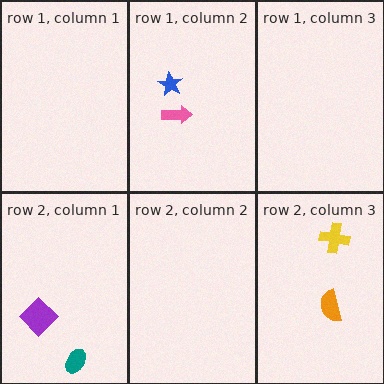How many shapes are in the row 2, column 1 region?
2.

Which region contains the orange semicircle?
The row 2, column 3 region.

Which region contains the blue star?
The row 1, column 2 region.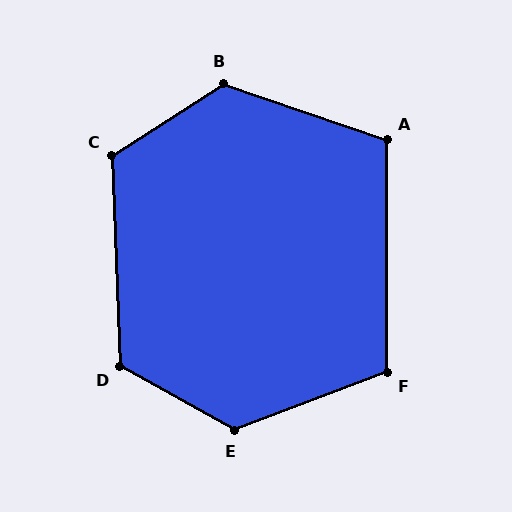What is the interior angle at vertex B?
Approximately 128 degrees (obtuse).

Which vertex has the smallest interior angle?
A, at approximately 109 degrees.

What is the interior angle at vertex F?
Approximately 111 degrees (obtuse).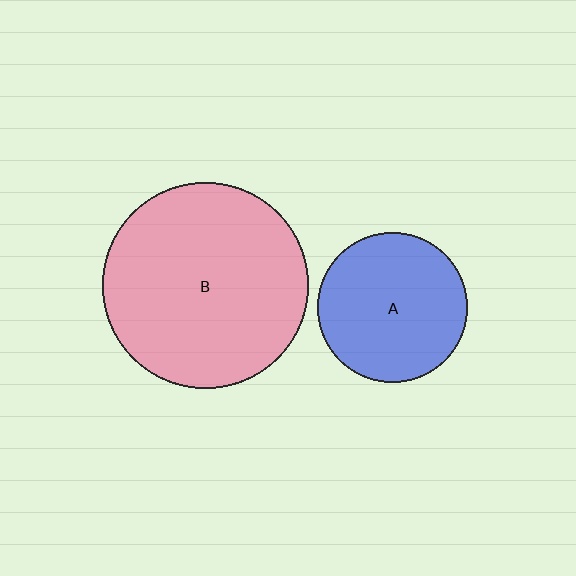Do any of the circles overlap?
No, none of the circles overlap.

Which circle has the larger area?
Circle B (pink).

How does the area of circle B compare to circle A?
Approximately 1.9 times.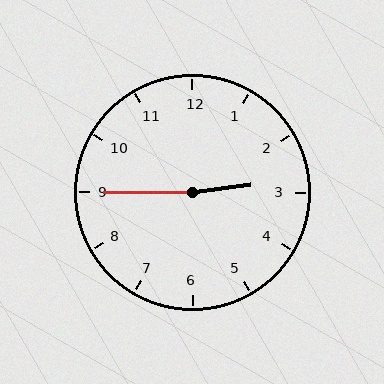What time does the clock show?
2:45.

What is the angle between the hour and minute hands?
Approximately 172 degrees.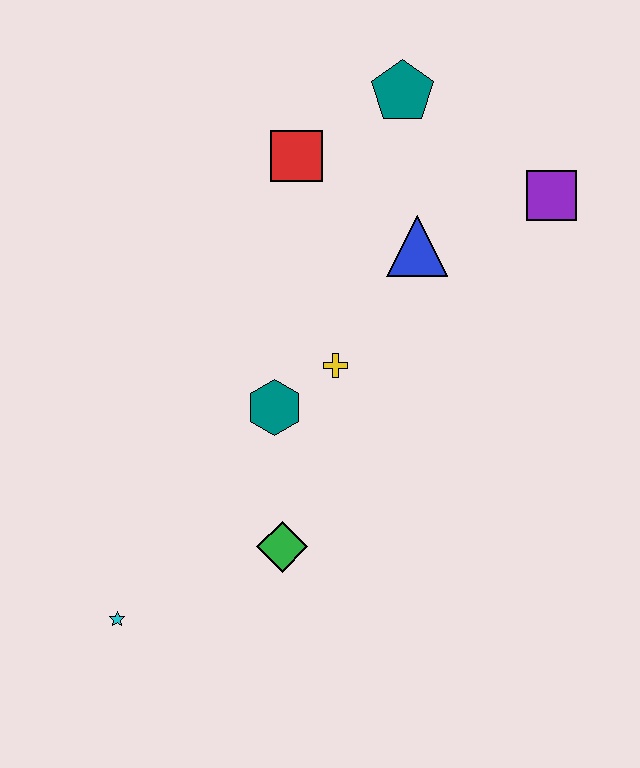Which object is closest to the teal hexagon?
The yellow cross is closest to the teal hexagon.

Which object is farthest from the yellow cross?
The cyan star is farthest from the yellow cross.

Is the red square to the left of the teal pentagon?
Yes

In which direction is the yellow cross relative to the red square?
The yellow cross is below the red square.